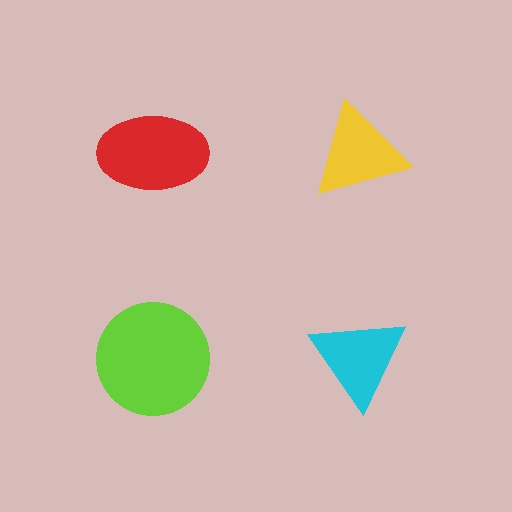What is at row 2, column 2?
A cyan triangle.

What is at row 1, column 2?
A yellow triangle.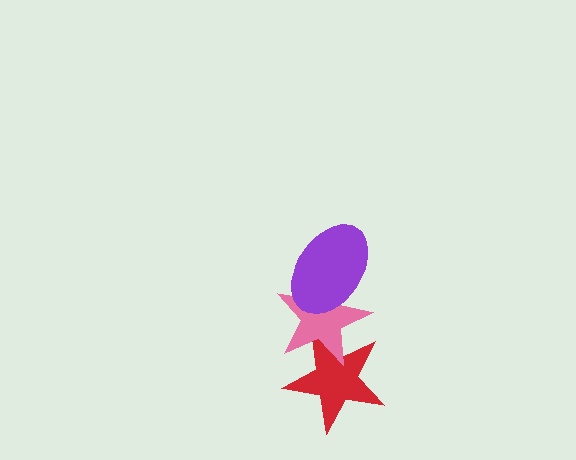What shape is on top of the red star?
The pink star is on top of the red star.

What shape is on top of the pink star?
The purple ellipse is on top of the pink star.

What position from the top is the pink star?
The pink star is 2nd from the top.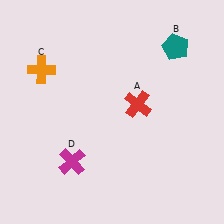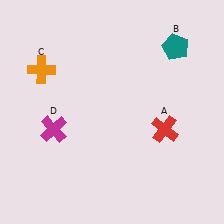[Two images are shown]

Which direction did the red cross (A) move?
The red cross (A) moved right.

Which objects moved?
The objects that moved are: the red cross (A), the magenta cross (D).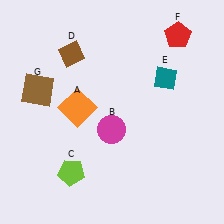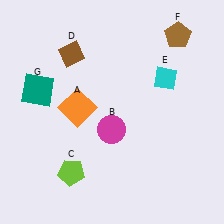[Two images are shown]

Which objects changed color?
E changed from teal to cyan. F changed from red to brown. G changed from brown to teal.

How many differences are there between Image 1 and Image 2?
There are 3 differences between the two images.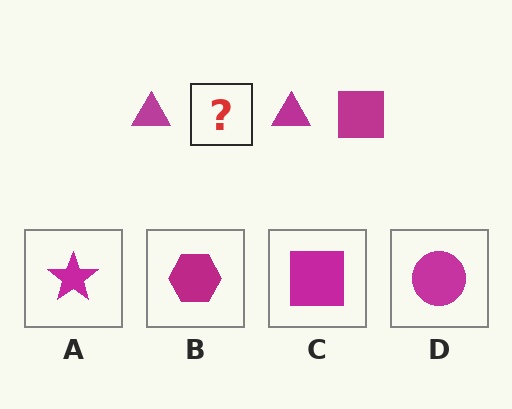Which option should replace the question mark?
Option C.